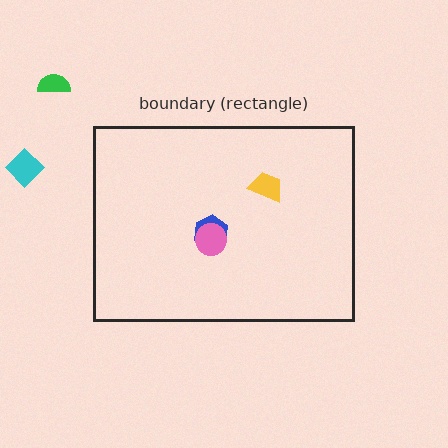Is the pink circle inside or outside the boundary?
Inside.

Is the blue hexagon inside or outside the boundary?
Inside.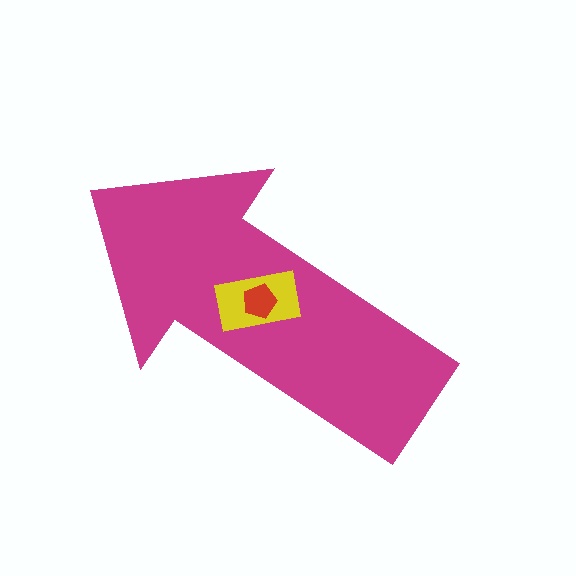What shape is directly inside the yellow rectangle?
The red pentagon.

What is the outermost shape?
The magenta arrow.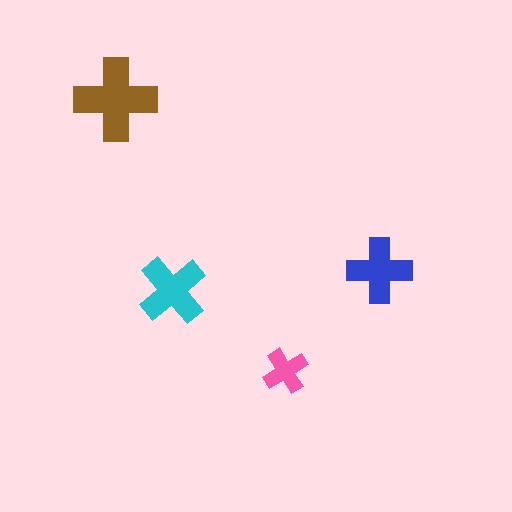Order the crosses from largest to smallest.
the brown one, the cyan one, the blue one, the pink one.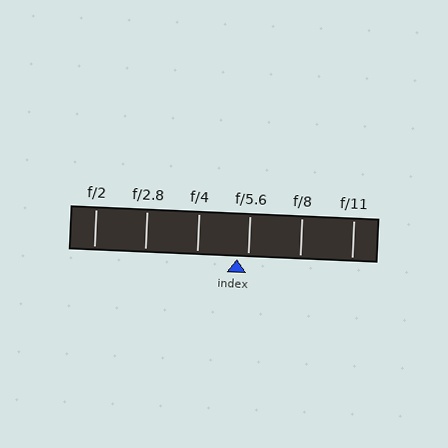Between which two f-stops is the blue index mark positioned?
The index mark is between f/4 and f/5.6.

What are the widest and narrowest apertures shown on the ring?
The widest aperture shown is f/2 and the narrowest is f/11.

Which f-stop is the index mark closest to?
The index mark is closest to f/5.6.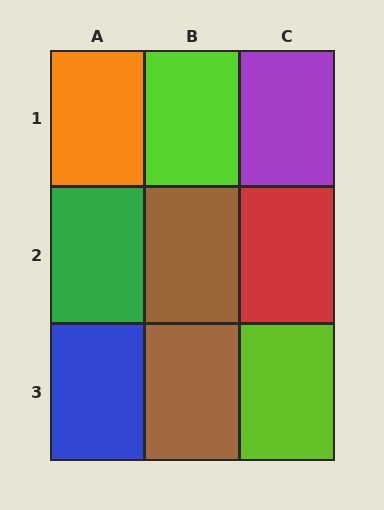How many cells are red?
1 cell is red.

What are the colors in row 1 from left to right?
Orange, lime, purple.